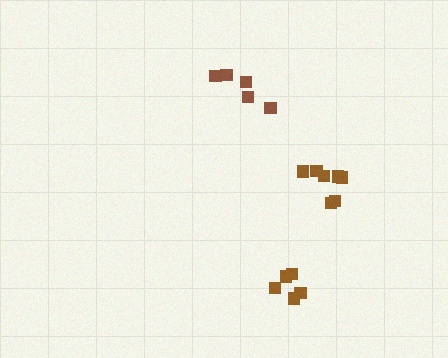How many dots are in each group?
Group 1: 5 dots, Group 2: 7 dots, Group 3: 5 dots (17 total).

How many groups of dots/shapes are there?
There are 3 groups.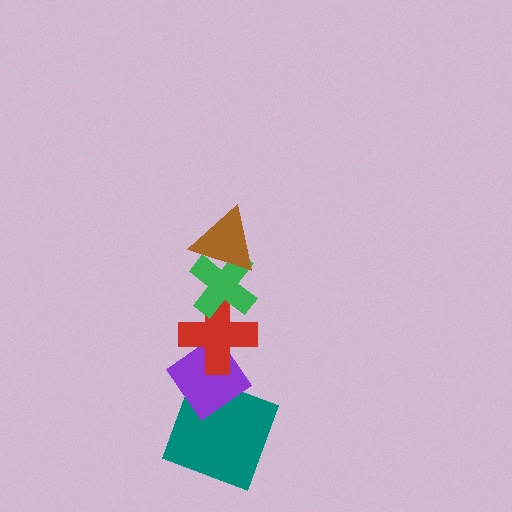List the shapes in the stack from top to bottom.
From top to bottom: the brown triangle, the green cross, the red cross, the purple diamond, the teal square.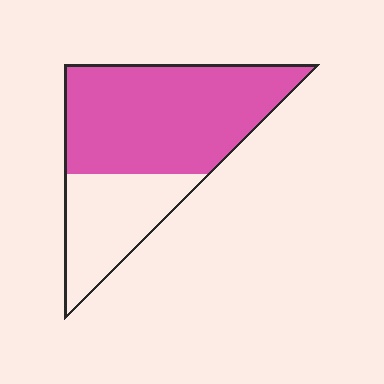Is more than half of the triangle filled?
Yes.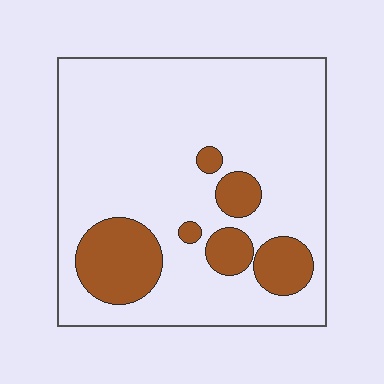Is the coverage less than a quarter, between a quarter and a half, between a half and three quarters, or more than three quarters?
Less than a quarter.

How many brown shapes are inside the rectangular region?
6.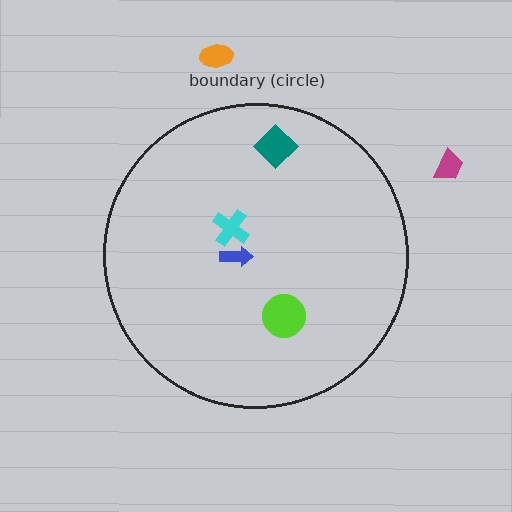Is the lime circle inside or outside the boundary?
Inside.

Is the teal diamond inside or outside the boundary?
Inside.